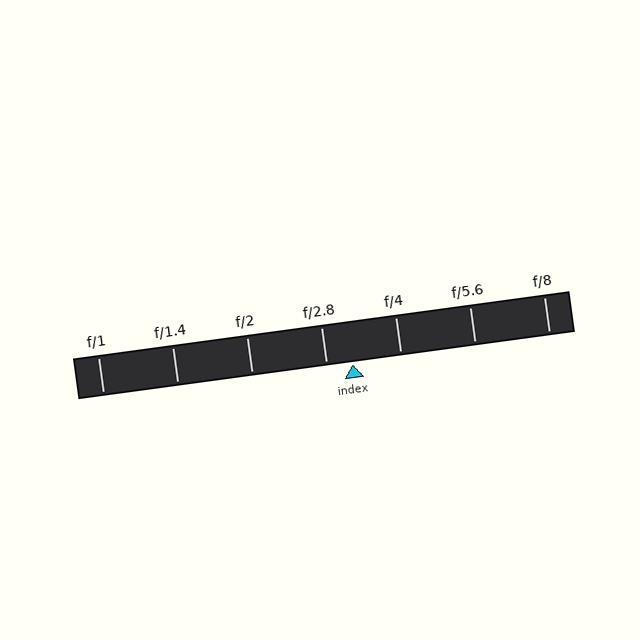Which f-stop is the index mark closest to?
The index mark is closest to f/2.8.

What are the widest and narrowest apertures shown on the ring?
The widest aperture shown is f/1 and the narrowest is f/8.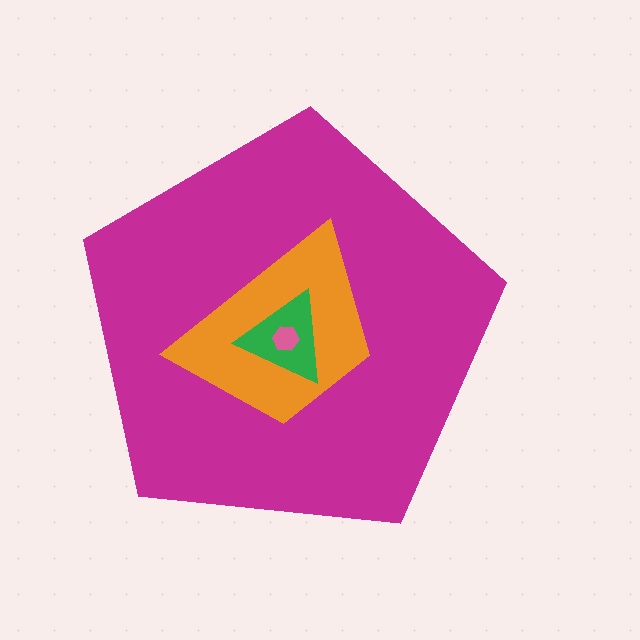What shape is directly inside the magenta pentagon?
The orange trapezoid.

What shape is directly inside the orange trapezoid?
The green triangle.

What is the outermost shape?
The magenta pentagon.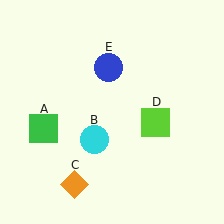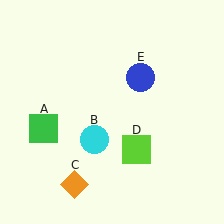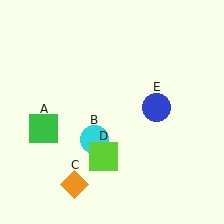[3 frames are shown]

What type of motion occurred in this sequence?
The lime square (object D), blue circle (object E) rotated clockwise around the center of the scene.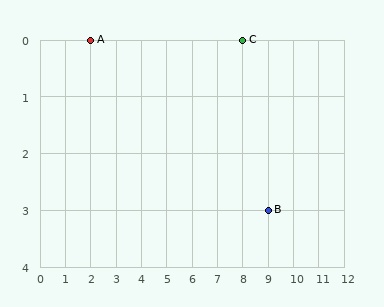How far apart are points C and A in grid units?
Points C and A are 6 columns apart.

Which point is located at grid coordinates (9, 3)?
Point B is at (9, 3).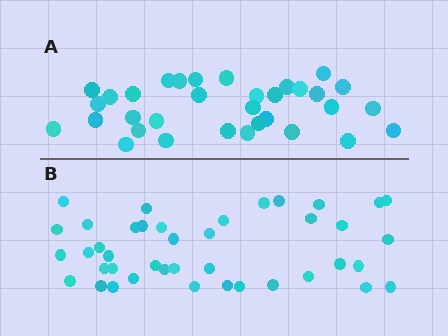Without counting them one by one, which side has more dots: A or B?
Region B (the bottom region) has more dots.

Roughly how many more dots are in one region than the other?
Region B has roughly 8 or so more dots than region A.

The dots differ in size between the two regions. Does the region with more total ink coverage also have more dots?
No. Region A has more total ink coverage because its dots are larger, but region B actually contains more individual dots. Total area can be misleading — the number of items is what matters here.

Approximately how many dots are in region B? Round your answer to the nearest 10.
About 40 dots. (The exact count is 41, which rounds to 40.)